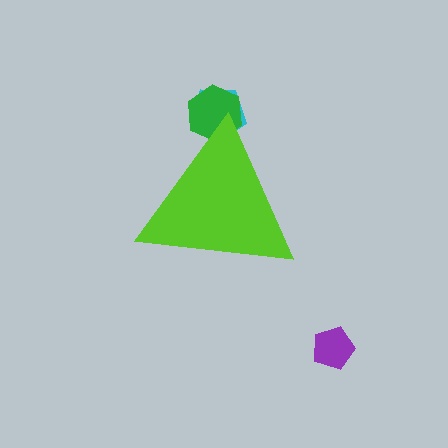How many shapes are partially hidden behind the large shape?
2 shapes are partially hidden.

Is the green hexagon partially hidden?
Yes, the green hexagon is partially hidden behind the lime triangle.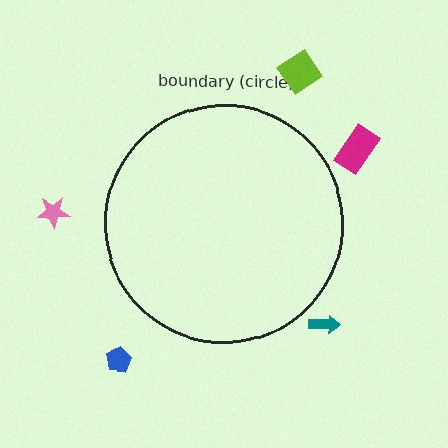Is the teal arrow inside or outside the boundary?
Outside.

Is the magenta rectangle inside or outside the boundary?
Outside.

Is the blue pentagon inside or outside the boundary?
Outside.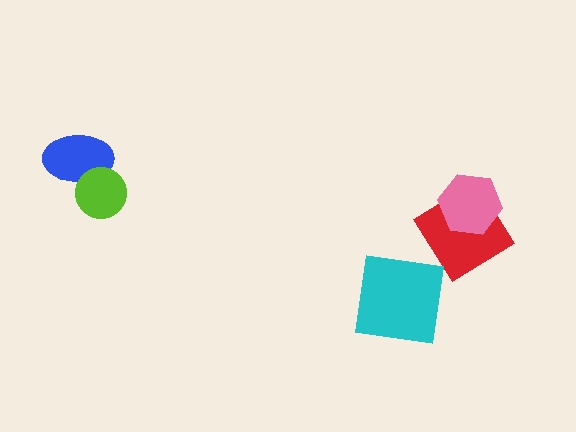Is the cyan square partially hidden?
No, no other shape covers it.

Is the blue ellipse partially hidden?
Yes, it is partially covered by another shape.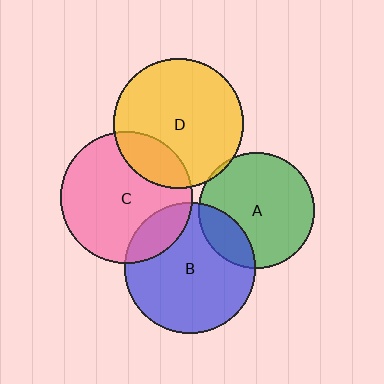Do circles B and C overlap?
Yes.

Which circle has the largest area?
Circle C (pink).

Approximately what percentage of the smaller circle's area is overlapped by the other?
Approximately 15%.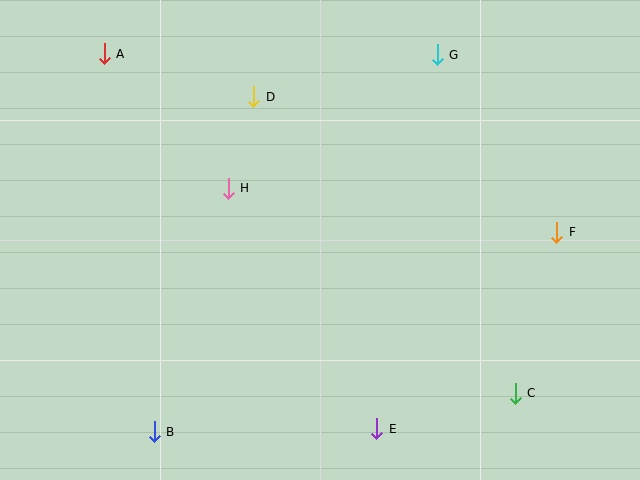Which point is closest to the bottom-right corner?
Point C is closest to the bottom-right corner.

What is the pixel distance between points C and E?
The distance between C and E is 143 pixels.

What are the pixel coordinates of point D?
Point D is at (254, 97).